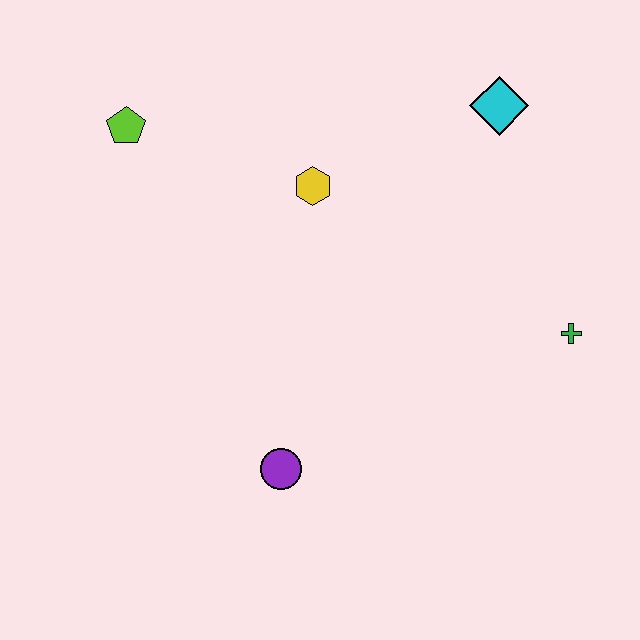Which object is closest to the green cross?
The cyan diamond is closest to the green cross.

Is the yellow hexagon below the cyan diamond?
Yes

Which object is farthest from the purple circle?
The cyan diamond is farthest from the purple circle.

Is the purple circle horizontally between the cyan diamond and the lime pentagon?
Yes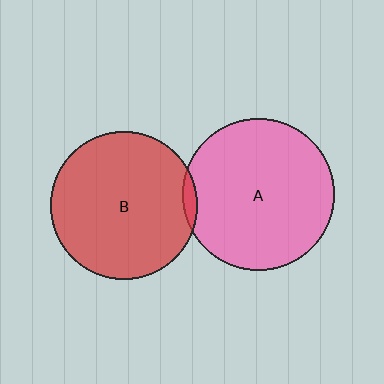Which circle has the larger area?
Circle A (pink).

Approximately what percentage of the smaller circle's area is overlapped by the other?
Approximately 5%.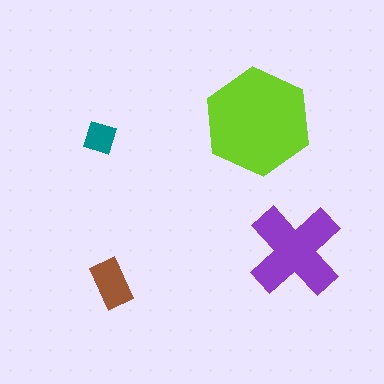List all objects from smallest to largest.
The teal square, the brown rectangle, the purple cross, the lime hexagon.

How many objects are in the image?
There are 4 objects in the image.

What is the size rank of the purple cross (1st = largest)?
2nd.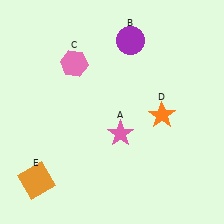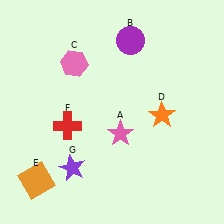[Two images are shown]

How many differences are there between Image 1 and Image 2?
There are 2 differences between the two images.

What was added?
A red cross (F), a purple star (G) were added in Image 2.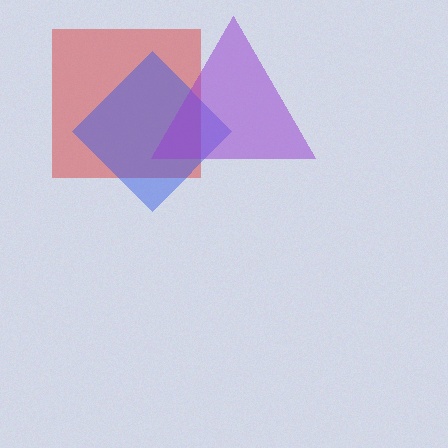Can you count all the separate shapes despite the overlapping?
Yes, there are 3 separate shapes.